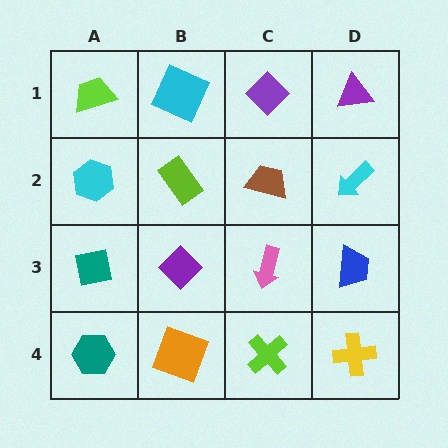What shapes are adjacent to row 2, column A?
A lime trapezoid (row 1, column A), a teal square (row 3, column A), a lime rectangle (row 2, column B).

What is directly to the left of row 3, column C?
A purple diamond.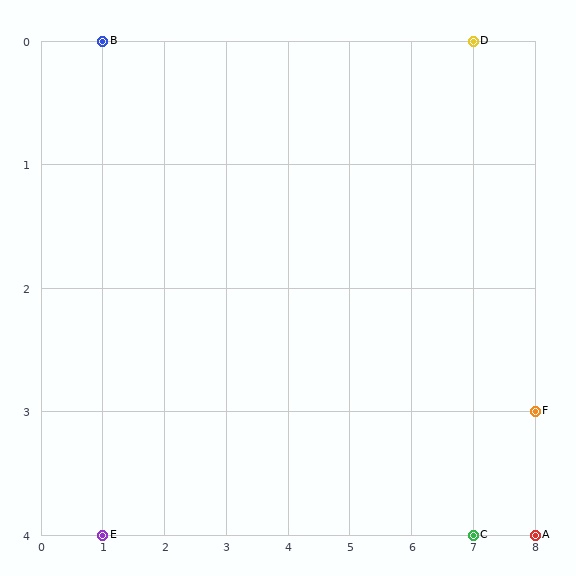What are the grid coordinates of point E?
Point E is at grid coordinates (1, 4).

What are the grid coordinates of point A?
Point A is at grid coordinates (8, 4).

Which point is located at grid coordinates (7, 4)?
Point C is at (7, 4).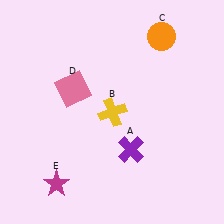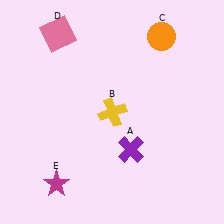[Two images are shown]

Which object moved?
The pink square (D) moved up.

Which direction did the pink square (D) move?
The pink square (D) moved up.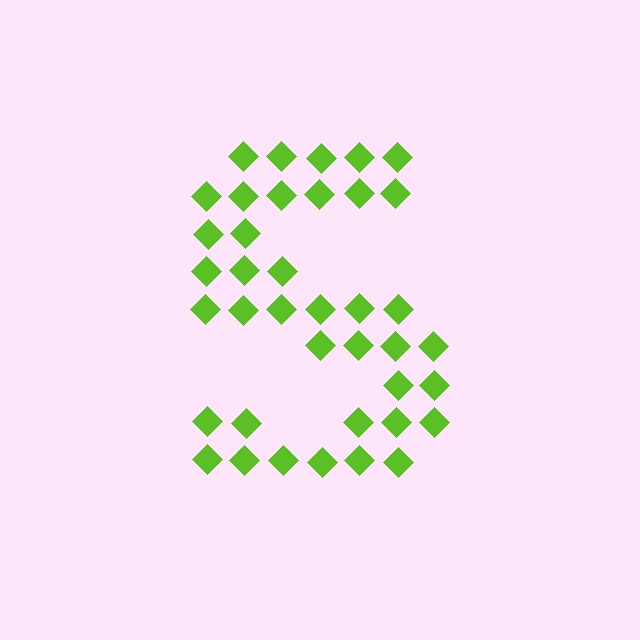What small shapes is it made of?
It is made of small diamonds.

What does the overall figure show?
The overall figure shows the letter S.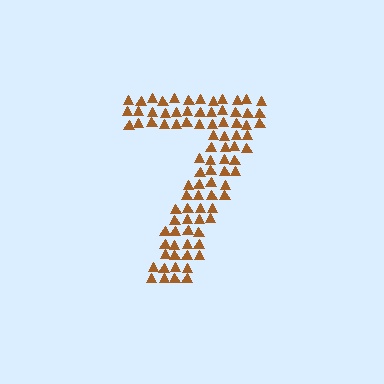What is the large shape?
The large shape is the digit 7.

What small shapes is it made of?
It is made of small triangles.